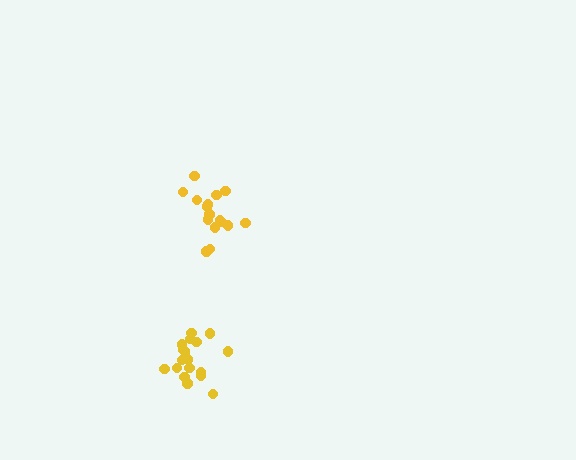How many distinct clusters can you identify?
There are 2 distinct clusters.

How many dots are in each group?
Group 1: 16 dots, Group 2: 18 dots (34 total).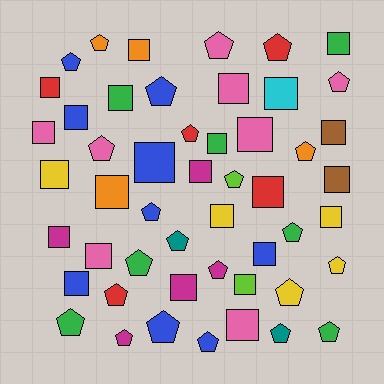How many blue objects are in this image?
There are 9 blue objects.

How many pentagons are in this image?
There are 24 pentagons.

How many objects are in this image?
There are 50 objects.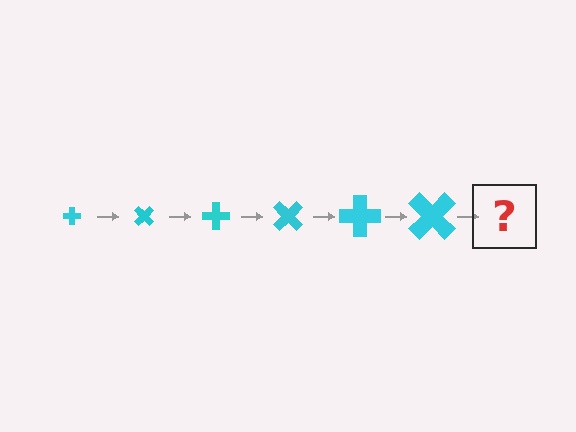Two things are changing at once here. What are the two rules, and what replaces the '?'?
The two rules are that the cross grows larger each step and it rotates 45 degrees each step. The '?' should be a cross, larger than the previous one and rotated 270 degrees from the start.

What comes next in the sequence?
The next element should be a cross, larger than the previous one and rotated 270 degrees from the start.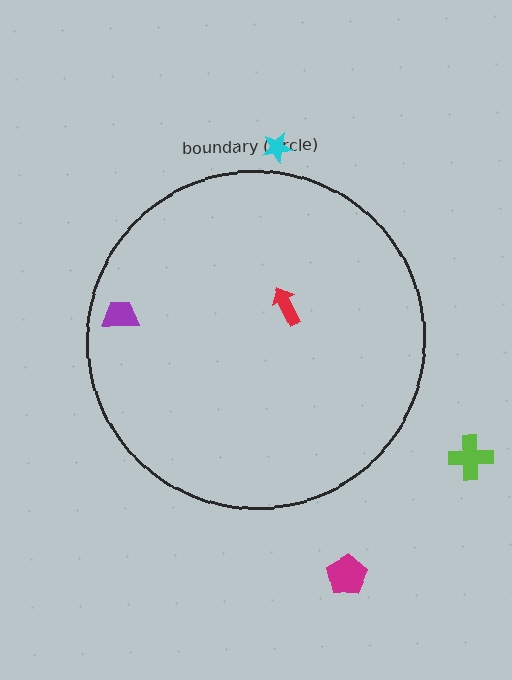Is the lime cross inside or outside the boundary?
Outside.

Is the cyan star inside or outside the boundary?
Outside.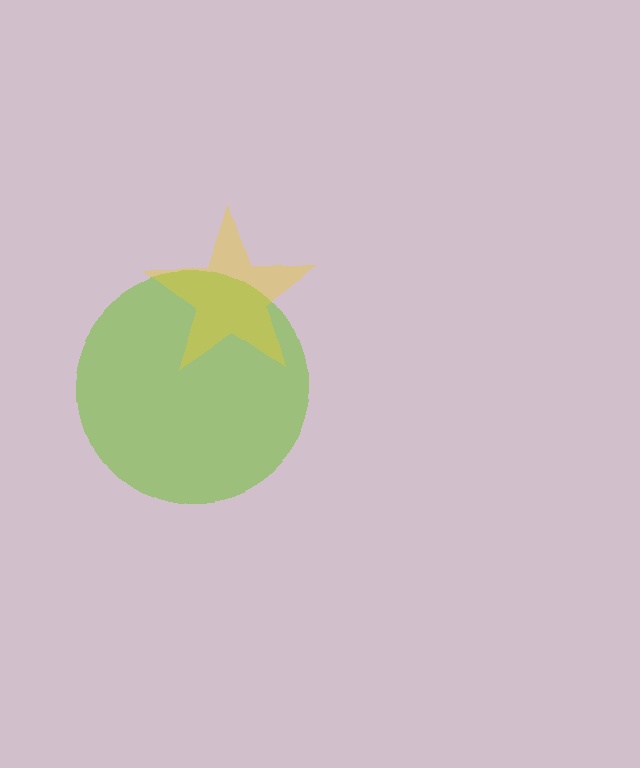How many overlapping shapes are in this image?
There are 2 overlapping shapes in the image.